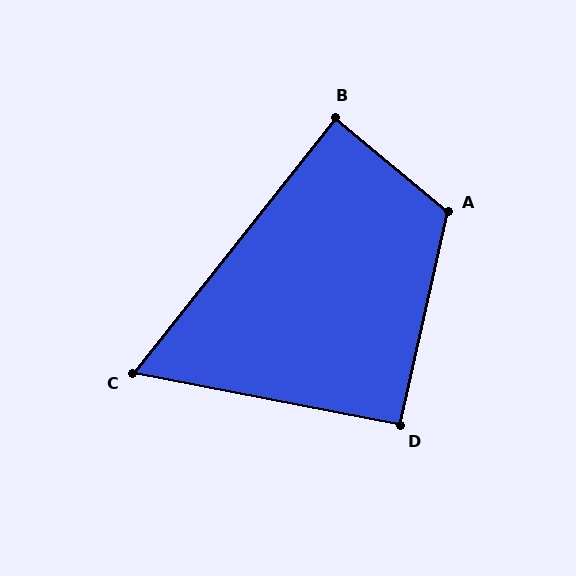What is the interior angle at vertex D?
Approximately 92 degrees (approximately right).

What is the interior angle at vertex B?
Approximately 88 degrees (approximately right).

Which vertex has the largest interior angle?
A, at approximately 117 degrees.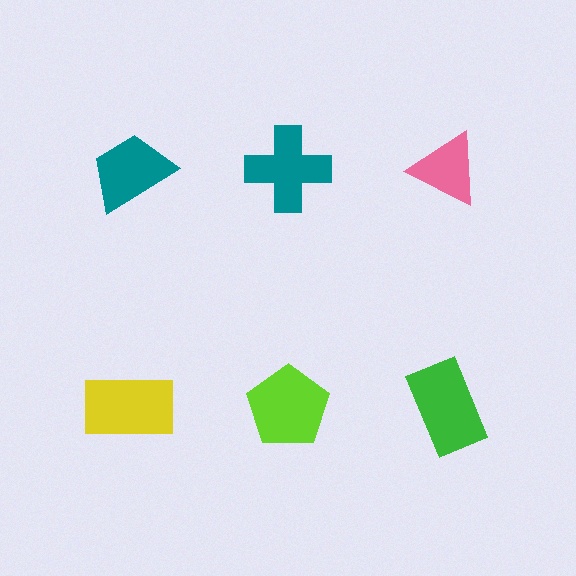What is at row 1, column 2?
A teal cross.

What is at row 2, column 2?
A lime pentagon.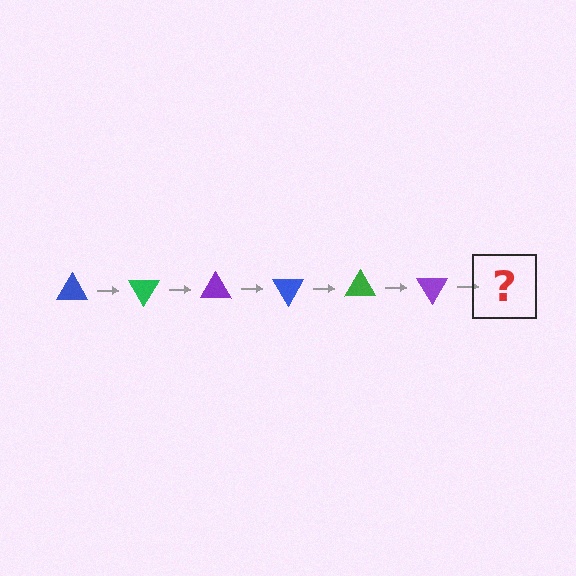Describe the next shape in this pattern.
It should be a blue triangle, rotated 360 degrees from the start.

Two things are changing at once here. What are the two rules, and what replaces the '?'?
The two rules are that it rotates 60 degrees each step and the color cycles through blue, green, and purple. The '?' should be a blue triangle, rotated 360 degrees from the start.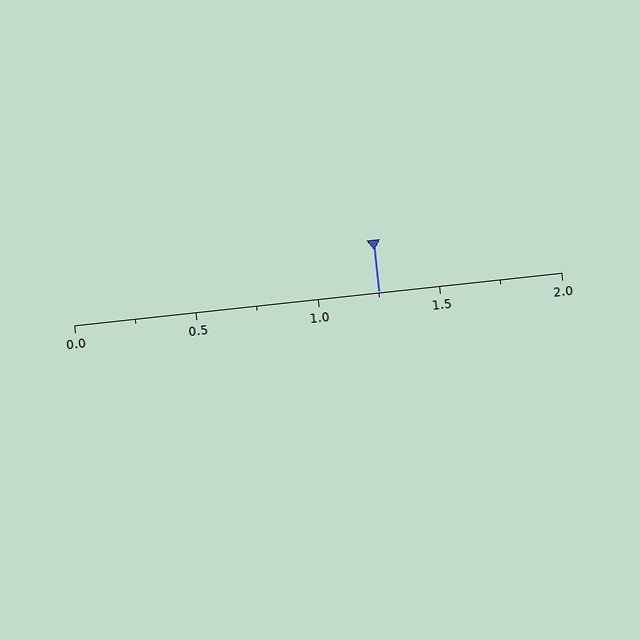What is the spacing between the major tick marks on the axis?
The major ticks are spaced 0.5 apart.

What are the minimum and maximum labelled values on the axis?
The axis runs from 0.0 to 2.0.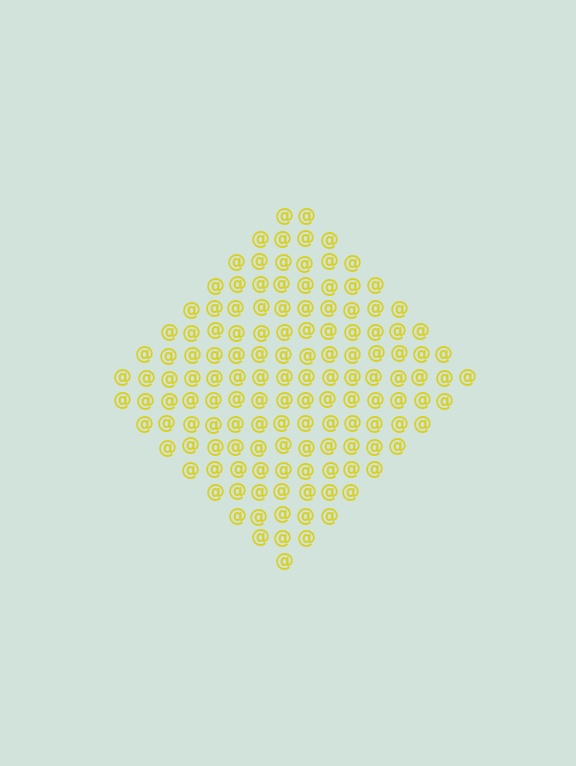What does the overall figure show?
The overall figure shows a diamond.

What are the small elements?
The small elements are at signs.